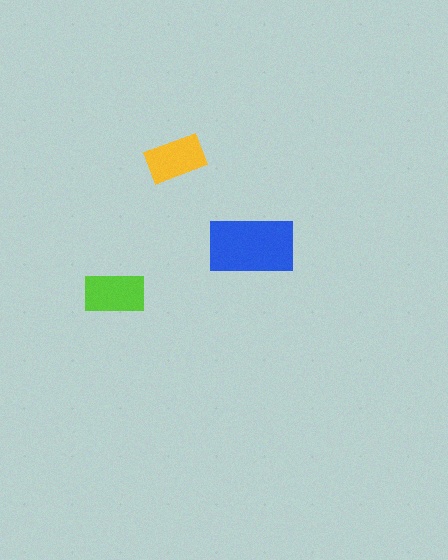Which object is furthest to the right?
The blue rectangle is rightmost.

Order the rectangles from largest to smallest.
the blue one, the lime one, the yellow one.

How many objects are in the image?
There are 3 objects in the image.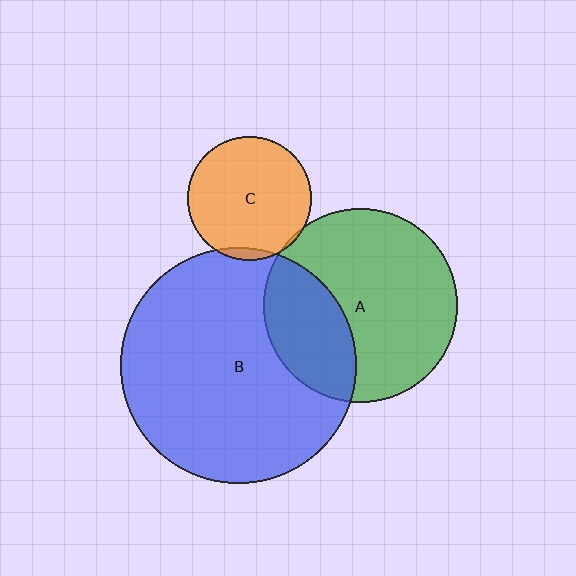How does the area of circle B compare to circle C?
Approximately 3.6 times.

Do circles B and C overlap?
Yes.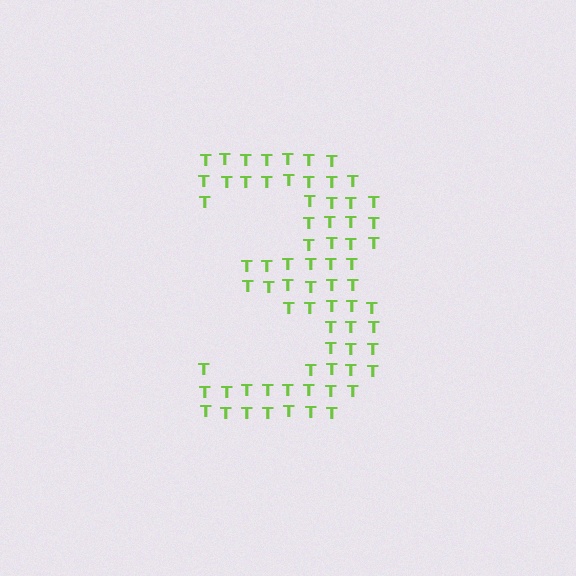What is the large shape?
The large shape is the digit 3.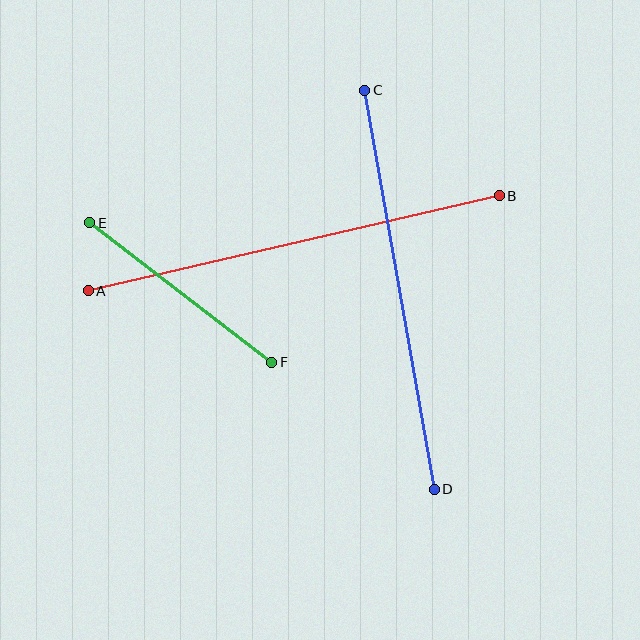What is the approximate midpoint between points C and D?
The midpoint is at approximately (400, 290) pixels.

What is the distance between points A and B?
The distance is approximately 422 pixels.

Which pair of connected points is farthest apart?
Points A and B are farthest apart.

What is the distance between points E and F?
The distance is approximately 229 pixels.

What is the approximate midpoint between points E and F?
The midpoint is at approximately (181, 293) pixels.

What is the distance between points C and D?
The distance is approximately 405 pixels.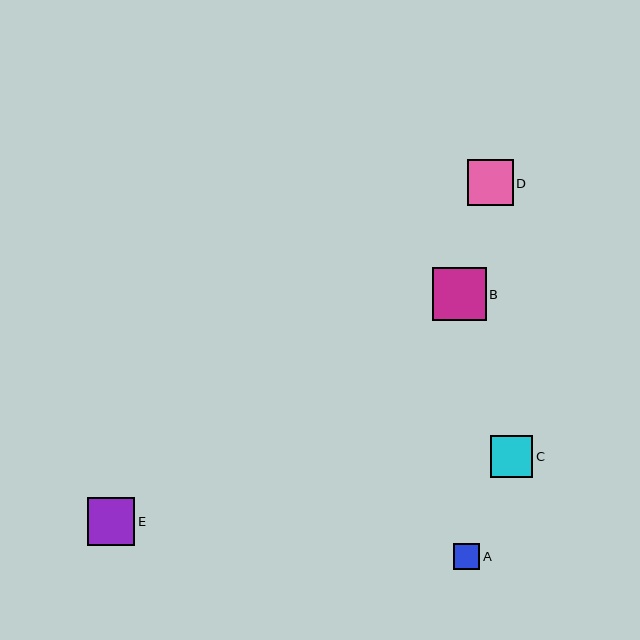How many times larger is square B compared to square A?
Square B is approximately 2.1 times the size of square A.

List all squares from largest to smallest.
From largest to smallest: B, E, D, C, A.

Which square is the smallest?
Square A is the smallest with a size of approximately 26 pixels.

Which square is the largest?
Square B is the largest with a size of approximately 53 pixels.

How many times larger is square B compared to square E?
Square B is approximately 1.1 times the size of square E.